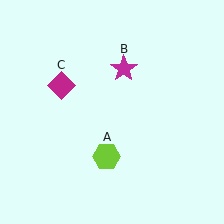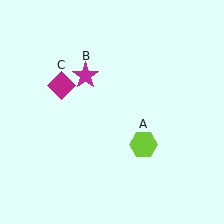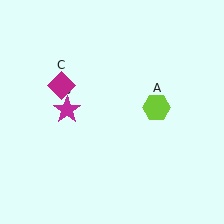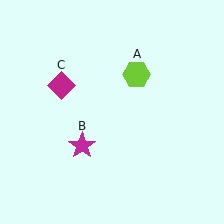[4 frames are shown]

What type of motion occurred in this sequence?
The lime hexagon (object A), magenta star (object B) rotated counterclockwise around the center of the scene.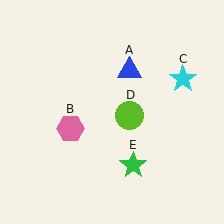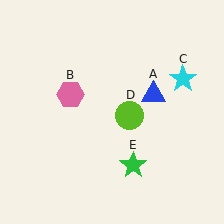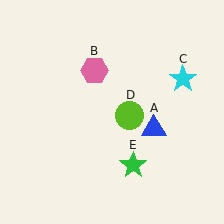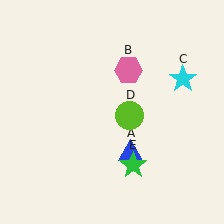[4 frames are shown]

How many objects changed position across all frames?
2 objects changed position: blue triangle (object A), pink hexagon (object B).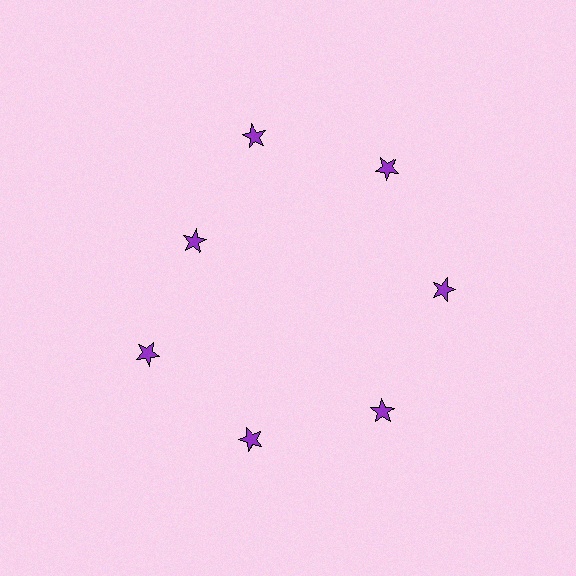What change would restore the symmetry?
The symmetry would be restored by moving it outward, back onto the ring so that all 7 stars sit at equal angles and equal distance from the center.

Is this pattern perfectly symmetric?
No. The 7 purple stars are arranged in a ring, but one element near the 10 o'clock position is pulled inward toward the center, breaking the 7-fold rotational symmetry.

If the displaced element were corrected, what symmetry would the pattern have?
It would have 7-fold rotational symmetry — the pattern would map onto itself every 51 degrees.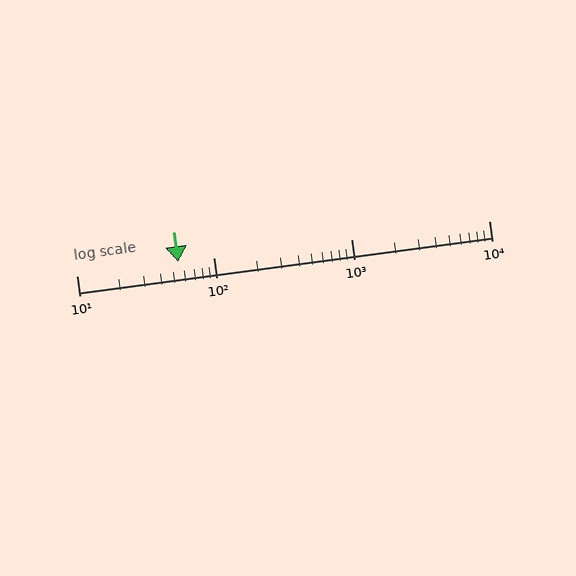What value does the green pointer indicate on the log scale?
The pointer indicates approximately 55.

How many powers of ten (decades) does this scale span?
The scale spans 3 decades, from 10 to 10000.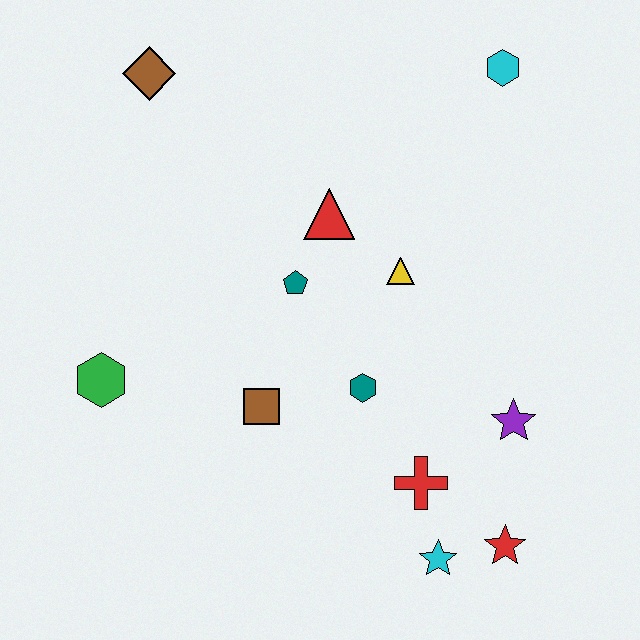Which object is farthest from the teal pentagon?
The red star is farthest from the teal pentagon.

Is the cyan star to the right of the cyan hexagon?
No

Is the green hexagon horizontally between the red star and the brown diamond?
No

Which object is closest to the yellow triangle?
The red triangle is closest to the yellow triangle.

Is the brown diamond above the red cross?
Yes